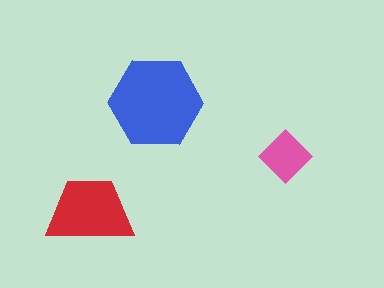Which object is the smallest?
The pink diamond.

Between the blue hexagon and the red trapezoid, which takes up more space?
The blue hexagon.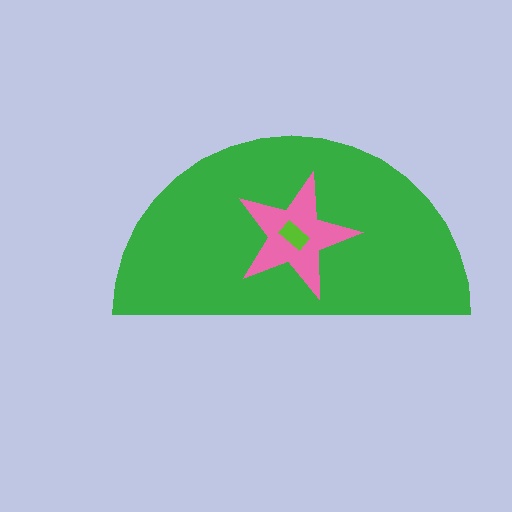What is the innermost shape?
The lime rectangle.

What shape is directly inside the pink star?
The lime rectangle.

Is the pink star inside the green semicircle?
Yes.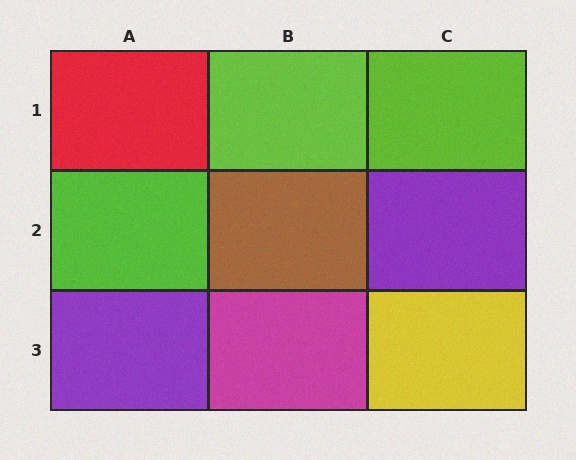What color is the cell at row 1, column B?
Lime.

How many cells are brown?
1 cell is brown.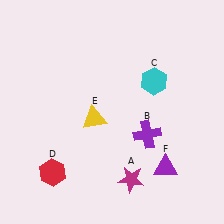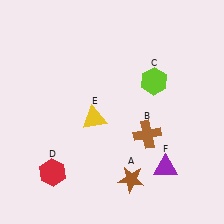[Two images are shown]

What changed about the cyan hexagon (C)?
In Image 1, C is cyan. In Image 2, it changed to lime.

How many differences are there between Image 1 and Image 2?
There are 3 differences between the two images.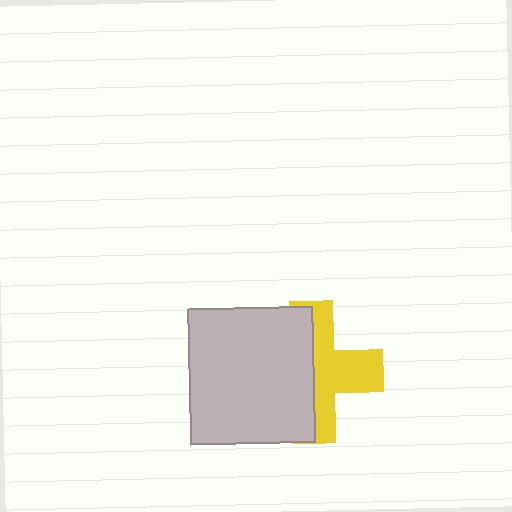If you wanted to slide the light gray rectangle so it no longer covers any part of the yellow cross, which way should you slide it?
Slide it left — that is the most direct way to separate the two shapes.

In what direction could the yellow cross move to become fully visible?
The yellow cross could move right. That would shift it out from behind the light gray rectangle entirely.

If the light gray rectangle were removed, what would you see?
You would see the complete yellow cross.